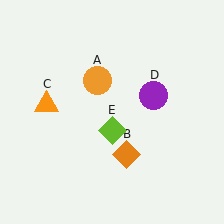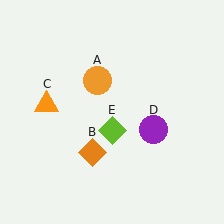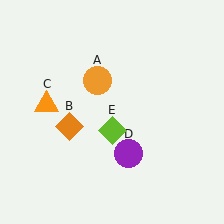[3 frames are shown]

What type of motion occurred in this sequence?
The orange diamond (object B), purple circle (object D) rotated clockwise around the center of the scene.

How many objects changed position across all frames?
2 objects changed position: orange diamond (object B), purple circle (object D).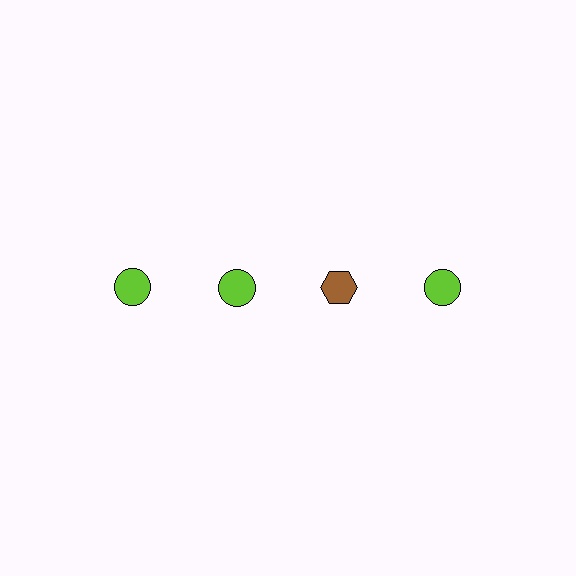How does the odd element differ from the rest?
It differs in both color (brown instead of lime) and shape (hexagon instead of circle).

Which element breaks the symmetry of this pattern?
The brown hexagon in the top row, center column breaks the symmetry. All other shapes are lime circles.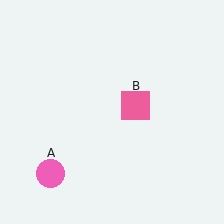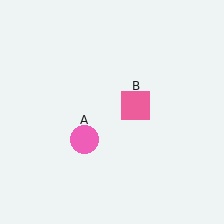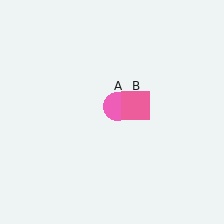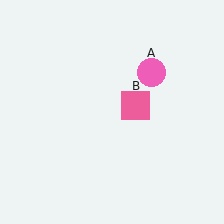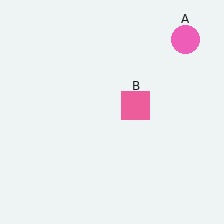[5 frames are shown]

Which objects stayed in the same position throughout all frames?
Pink square (object B) remained stationary.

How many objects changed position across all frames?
1 object changed position: pink circle (object A).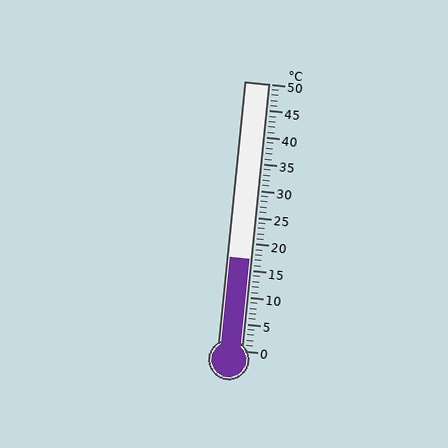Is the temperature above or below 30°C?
The temperature is below 30°C.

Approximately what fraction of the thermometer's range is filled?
The thermometer is filled to approximately 35% of its range.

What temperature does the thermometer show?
The thermometer shows approximately 17°C.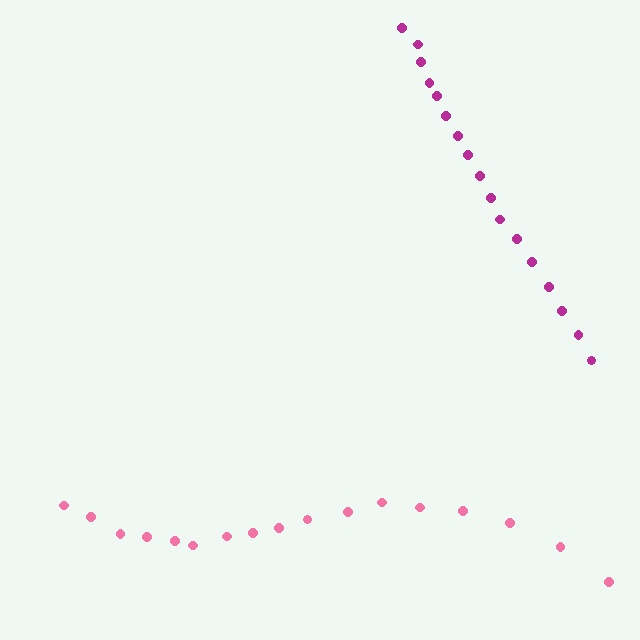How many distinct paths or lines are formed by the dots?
There are 2 distinct paths.